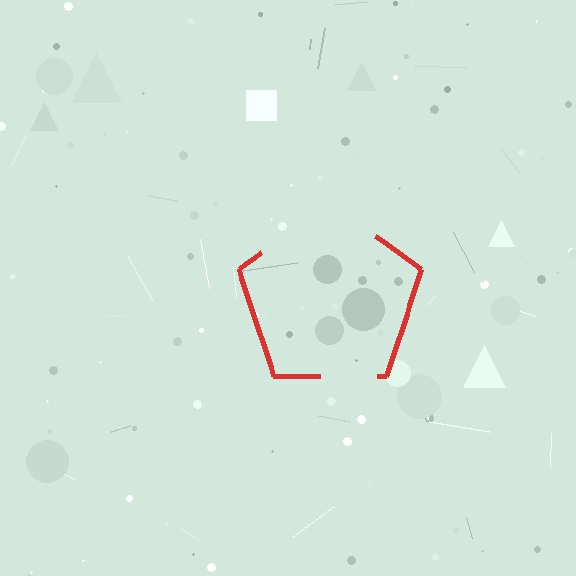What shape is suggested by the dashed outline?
The dashed outline suggests a pentagon.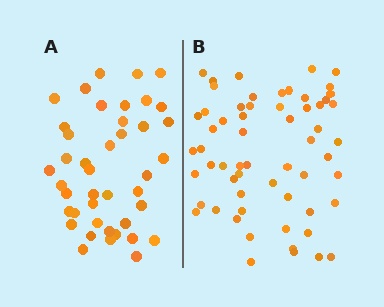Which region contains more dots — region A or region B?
Region B (the right region) has more dots.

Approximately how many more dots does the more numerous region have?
Region B has approximately 20 more dots than region A.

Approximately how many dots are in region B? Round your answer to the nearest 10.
About 60 dots.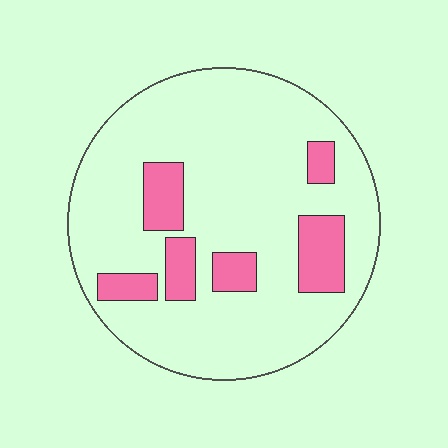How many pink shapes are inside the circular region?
6.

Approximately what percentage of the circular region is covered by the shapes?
Approximately 15%.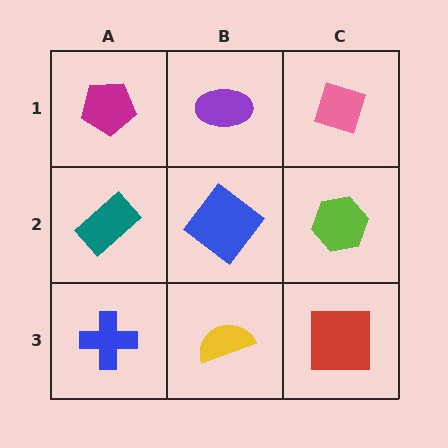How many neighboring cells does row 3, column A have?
2.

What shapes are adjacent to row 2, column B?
A purple ellipse (row 1, column B), a yellow semicircle (row 3, column B), a teal rectangle (row 2, column A), a lime hexagon (row 2, column C).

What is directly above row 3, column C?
A lime hexagon.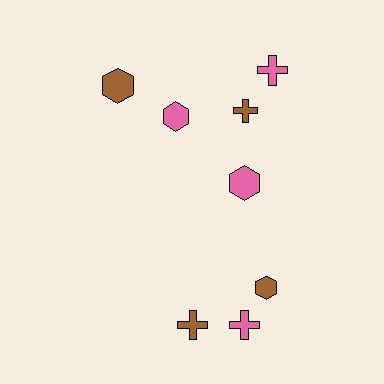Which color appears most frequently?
Brown, with 4 objects.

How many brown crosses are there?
There are 2 brown crosses.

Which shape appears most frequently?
Hexagon, with 4 objects.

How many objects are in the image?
There are 8 objects.